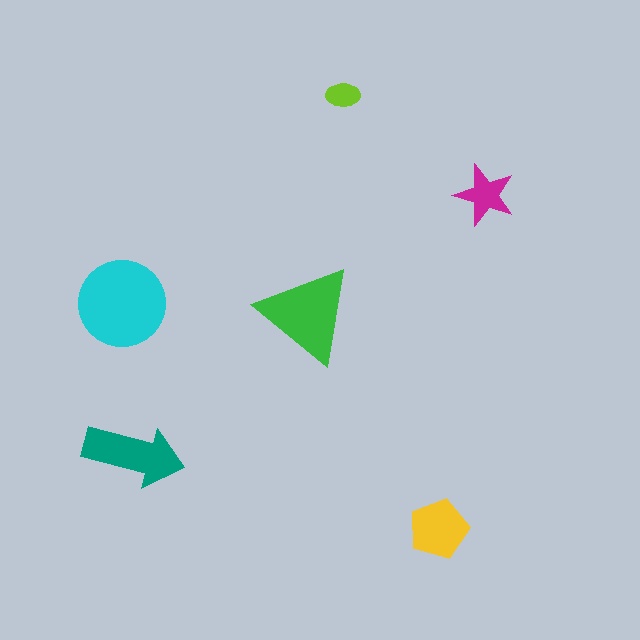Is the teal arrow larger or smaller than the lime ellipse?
Larger.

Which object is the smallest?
The lime ellipse.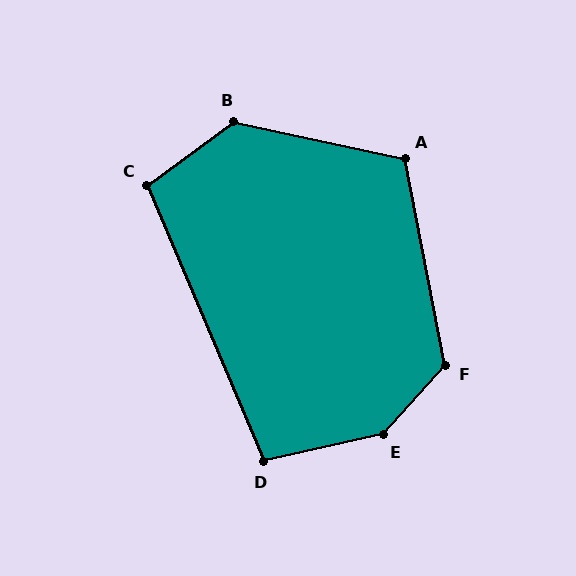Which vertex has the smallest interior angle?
D, at approximately 100 degrees.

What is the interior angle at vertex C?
Approximately 103 degrees (obtuse).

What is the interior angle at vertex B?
Approximately 132 degrees (obtuse).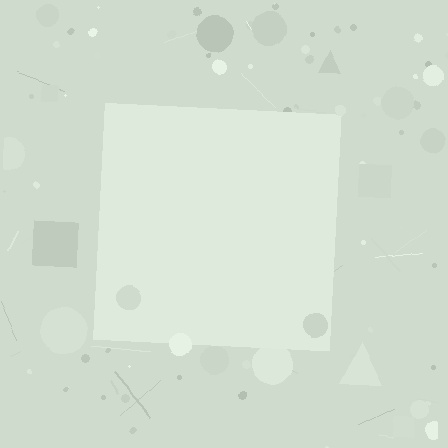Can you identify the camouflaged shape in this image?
The camouflaged shape is a square.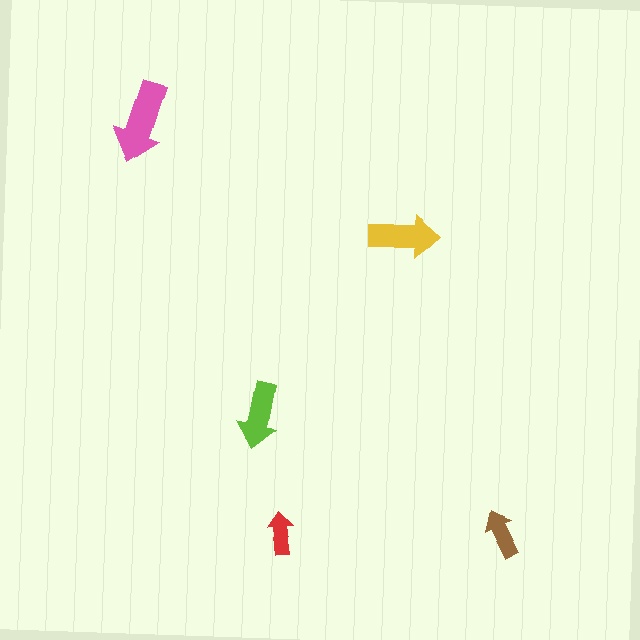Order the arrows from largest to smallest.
the pink one, the yellow one, the lime one, the brown one, the red one.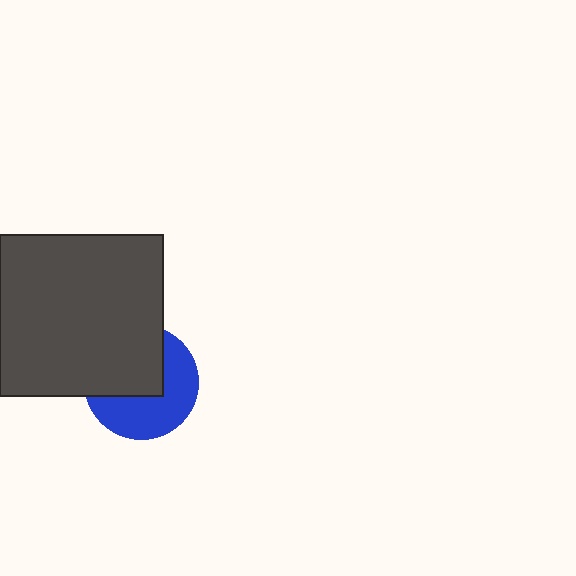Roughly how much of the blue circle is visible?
About half of it is visible (roughly 52%).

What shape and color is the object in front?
The object in front is a dark gray rectangle.